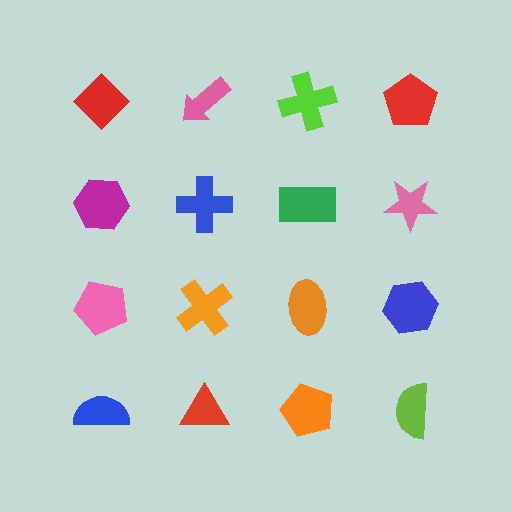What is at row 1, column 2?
A pink arrow.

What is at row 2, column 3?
A green rectangle.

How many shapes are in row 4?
4 shapes.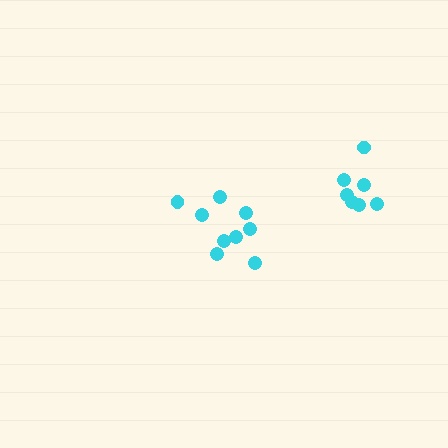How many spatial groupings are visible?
There are 2 spatial groupings.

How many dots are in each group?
Group 1: 9 dots, Group 2: 7 dots (16 total).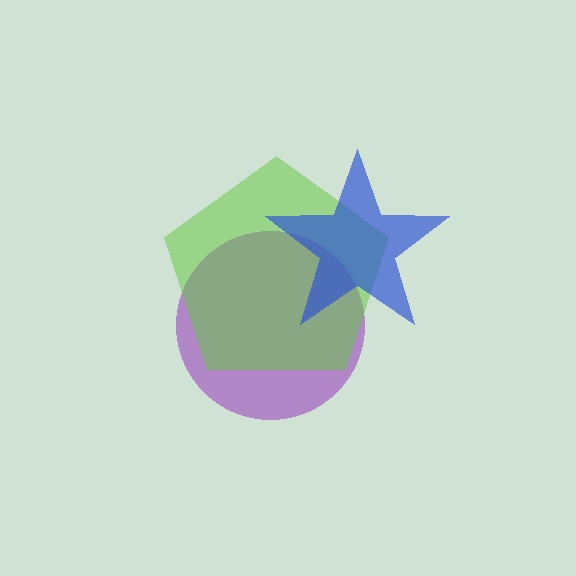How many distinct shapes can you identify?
There are 3 distinct shapes: a purple circle, a lime pentagon, a blue star.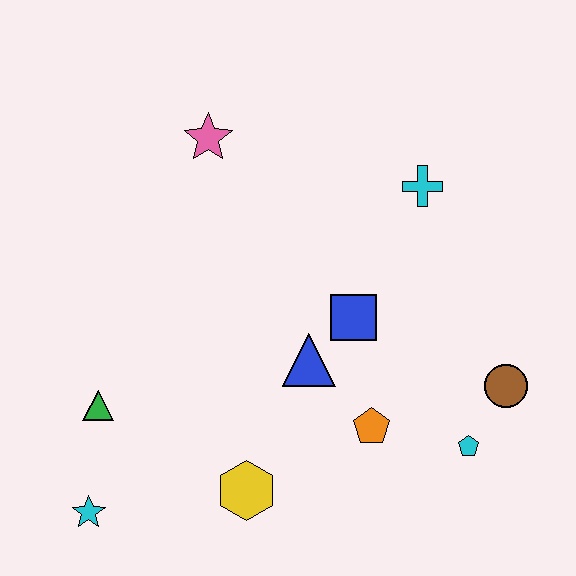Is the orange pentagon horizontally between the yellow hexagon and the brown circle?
Yes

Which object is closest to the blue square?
The blue triangle is closest to the blue square.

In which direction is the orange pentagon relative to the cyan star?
The orange pentagon is to the right of the cyan star.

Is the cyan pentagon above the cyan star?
Yes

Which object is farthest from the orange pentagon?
The pink star is farthest from the orange pentagon.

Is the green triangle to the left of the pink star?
Yes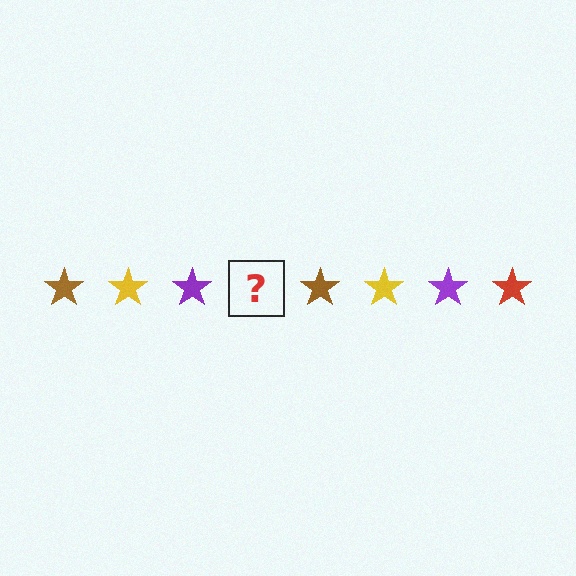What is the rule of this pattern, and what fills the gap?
The rule is that the pattern cycles through brown, yellow, purple, red stars. The gap should be filled with a red star.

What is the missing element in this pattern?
The missing element is a red star.